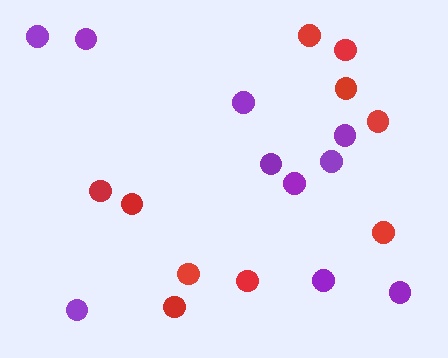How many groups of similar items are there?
There are 2 groups: one group of purple circles (10) and one group of red circles (10).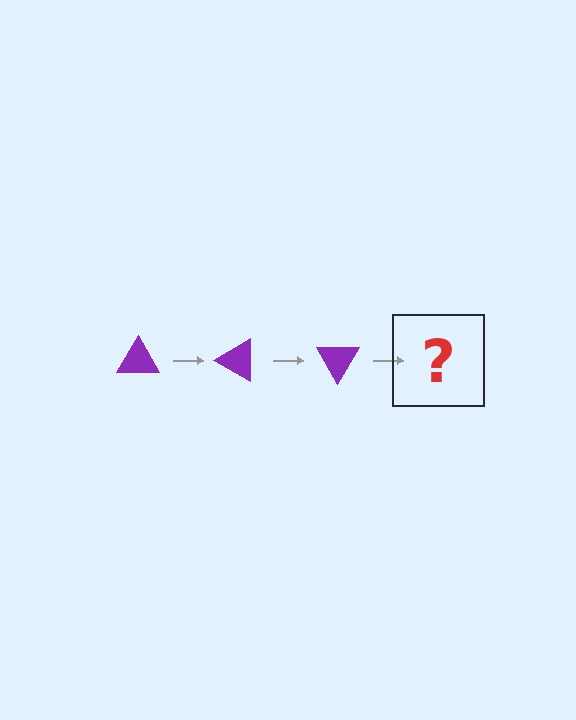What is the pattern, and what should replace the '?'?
The pattern is that the triangle rotates 30 degrees each step. The '?' should be a purple triangle rotated 90 degrees.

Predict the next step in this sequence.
The next step is a purple triangle rotated 90 degrees.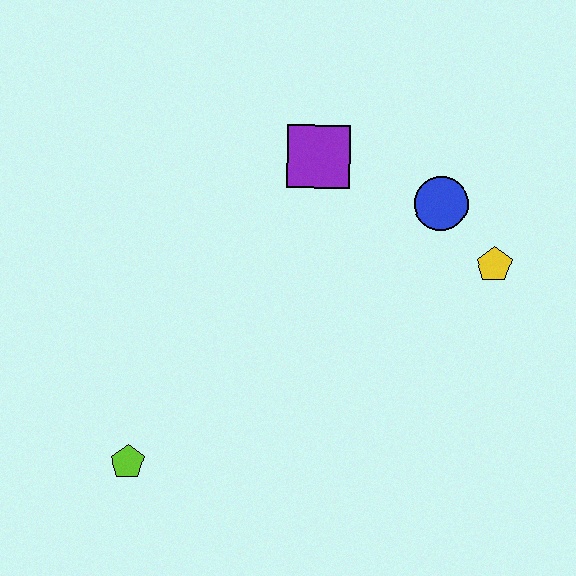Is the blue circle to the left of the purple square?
No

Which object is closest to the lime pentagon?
The purple square is closest to the lime pentagon.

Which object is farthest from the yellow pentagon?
The lime pentagon is farthest from the yellow pentagon.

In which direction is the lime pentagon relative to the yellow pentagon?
The lime pentagon is to the left of the yellow pentagon.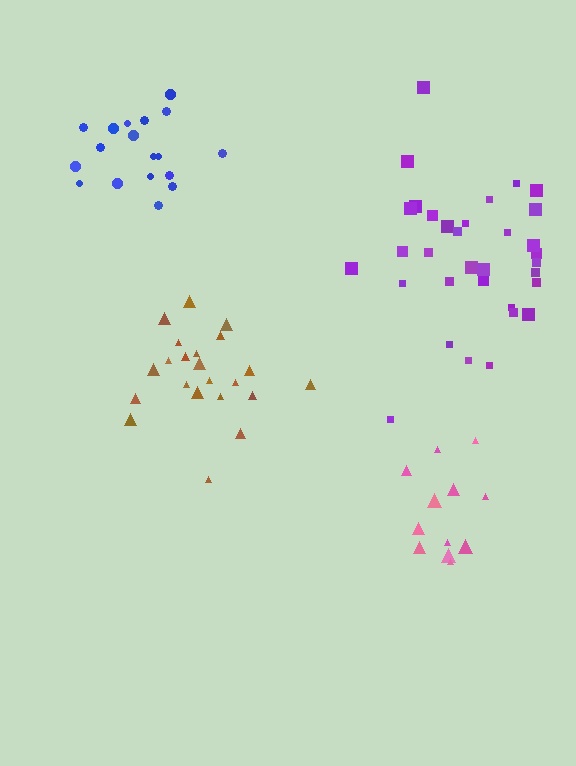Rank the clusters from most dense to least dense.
blue, pink, brown, purple.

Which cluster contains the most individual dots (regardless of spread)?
Purple (33).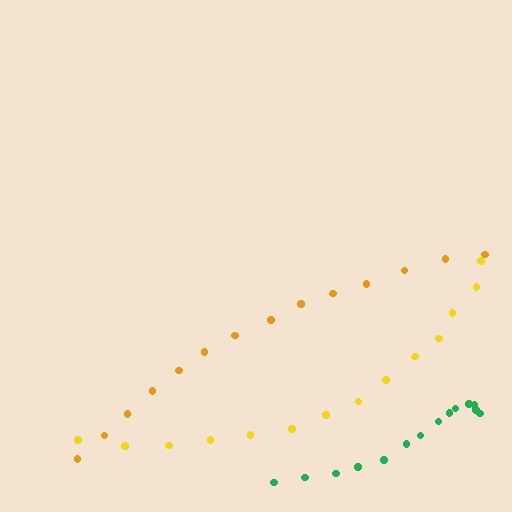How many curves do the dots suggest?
There are 3 distinct paths.